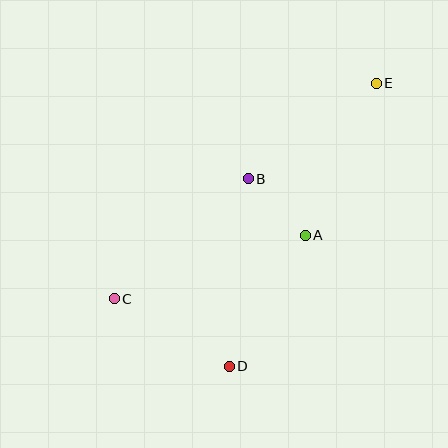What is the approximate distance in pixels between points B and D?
The distance between B and D is approximately 188 pixels.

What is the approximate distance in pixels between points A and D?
The distance between A and D is approximately 152 pixels.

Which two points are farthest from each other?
Points C and E are farthest from each other.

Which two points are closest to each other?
Points A and B are closest to each other.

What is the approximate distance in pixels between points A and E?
The distance between A and E is approximately 167 pixels.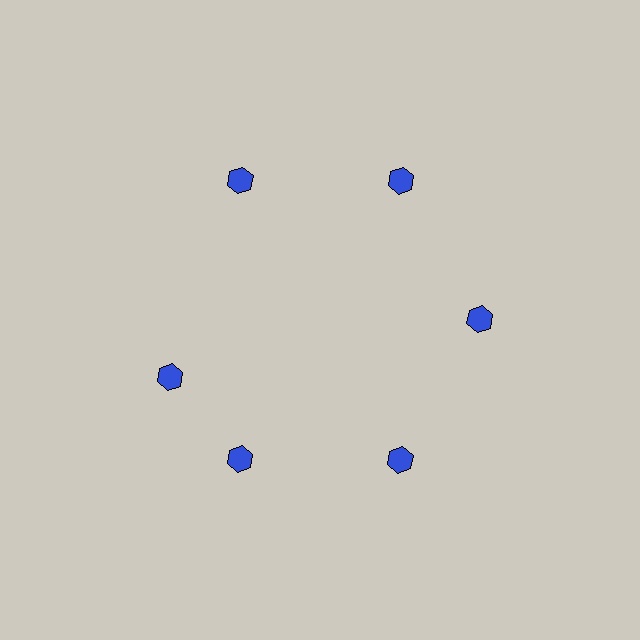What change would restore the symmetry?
The symmetry would be restored by rotating it back into even spacing with its neighbors so that all 6 hexagons sit at equal angles and equal distance from the center.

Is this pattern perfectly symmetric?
No. The 6 blue hexagons are arranged in a ring, but one element near the 9 o'clock position is rotated out of alignment along the ring, breaking the 6-fold rotational symmetry.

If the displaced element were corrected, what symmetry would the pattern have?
It would have 6-fold rotational symmetry — the pattern would map onto itself every 60 degrees.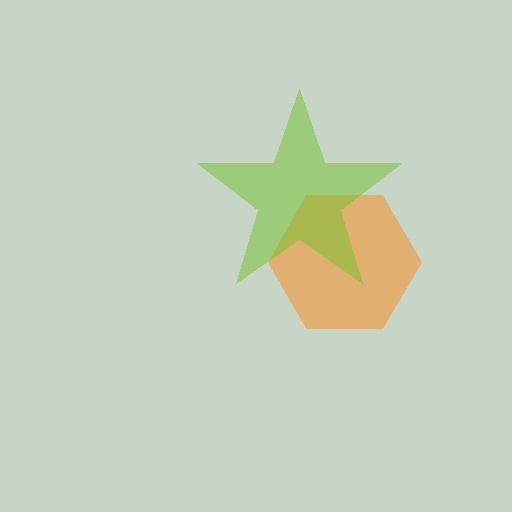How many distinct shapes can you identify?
There are 2 distinct shapes: an orange hexagon, a lime star.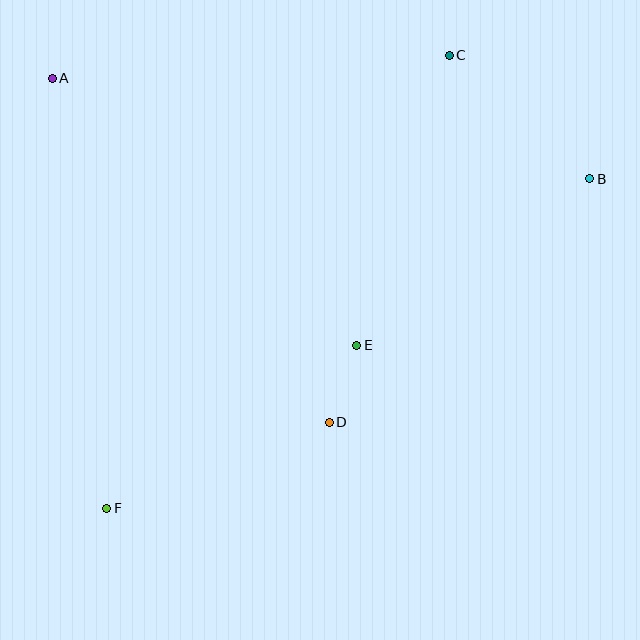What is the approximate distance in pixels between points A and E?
The distance between A and E is approximately 405 pixels.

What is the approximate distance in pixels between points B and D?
The distance between B and D is approximately 356 pixels.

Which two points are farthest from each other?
Points B and F are farthest from each other.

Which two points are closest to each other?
Points D and E are closest to each other.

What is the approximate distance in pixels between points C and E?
The distance between C and E is approximately 304 pixels.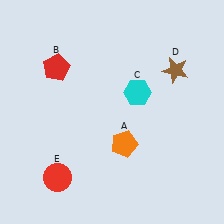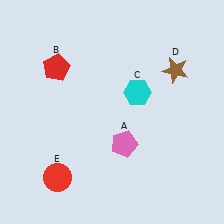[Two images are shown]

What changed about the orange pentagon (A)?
In Image 1, A is orange. In Image 2, it changed to pink.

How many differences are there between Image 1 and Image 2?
There is 1 difference between the two images.